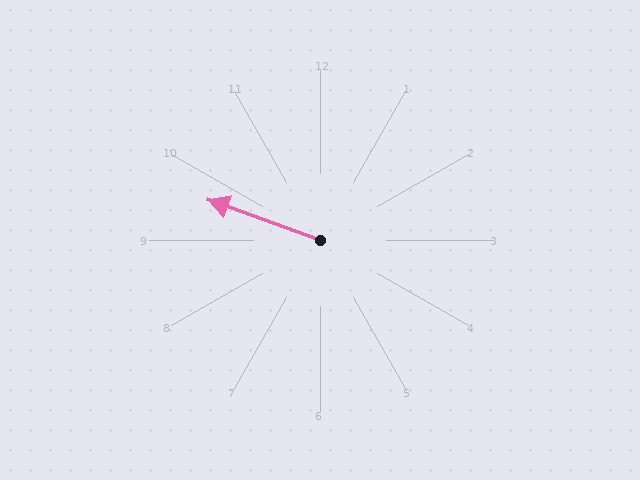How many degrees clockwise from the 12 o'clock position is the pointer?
Approximately 290 degrees.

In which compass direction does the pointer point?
West.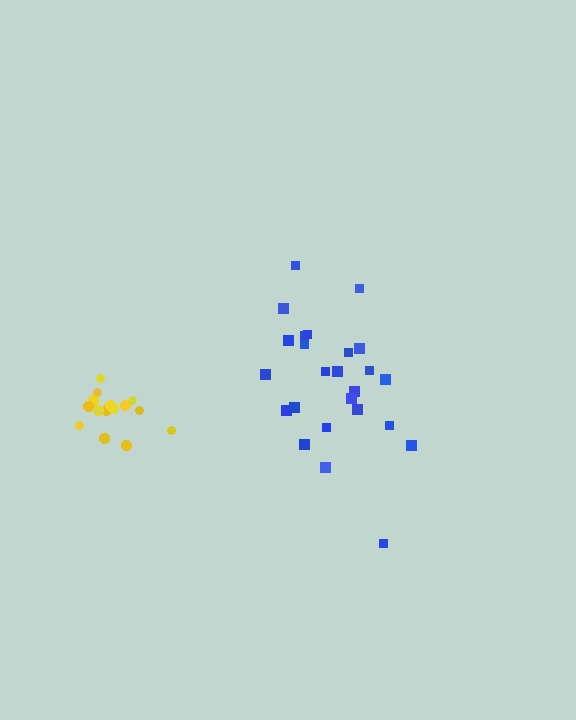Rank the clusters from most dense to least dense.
yellow, blue.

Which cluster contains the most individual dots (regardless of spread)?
Blue (25).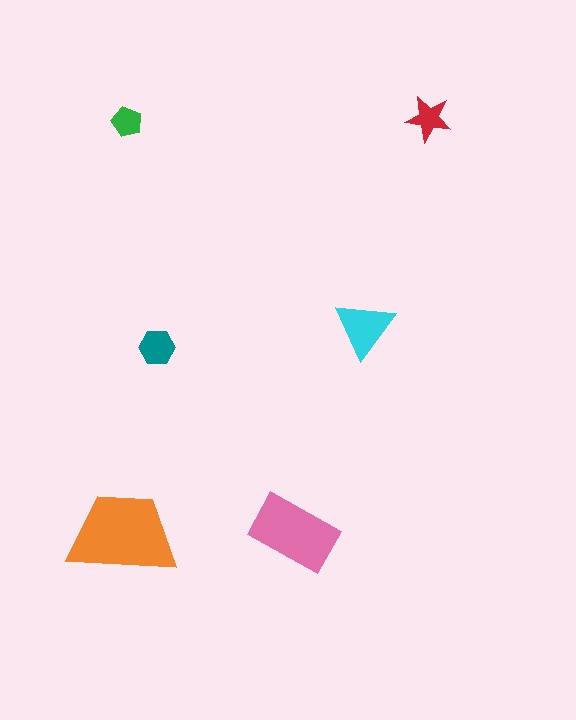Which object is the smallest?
The green pentagon.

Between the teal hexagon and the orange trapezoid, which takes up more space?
The orange trapezoid.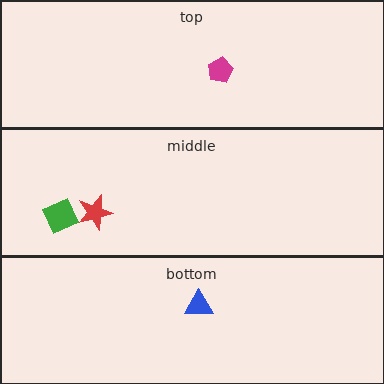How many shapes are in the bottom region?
1.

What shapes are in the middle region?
The green square, the red star.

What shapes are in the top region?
The magenta pentagon.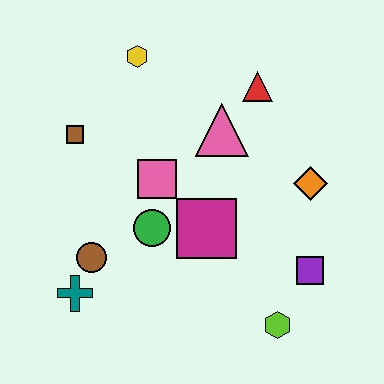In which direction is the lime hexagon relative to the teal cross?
The lime hexagon is to the right of the teal cross.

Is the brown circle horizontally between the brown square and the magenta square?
Yes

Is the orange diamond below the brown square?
Yes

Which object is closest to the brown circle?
The teal cross is closest to the brown circle.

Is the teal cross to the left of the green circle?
Yes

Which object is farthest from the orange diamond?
The teal cross is farthest from the orange diamond.